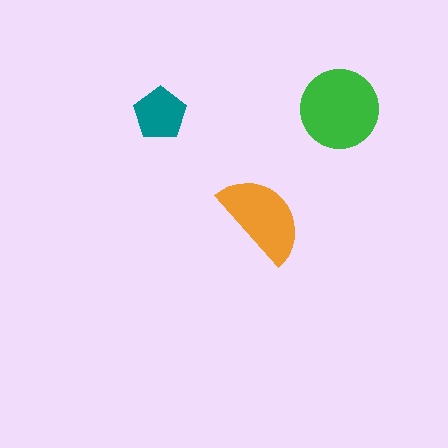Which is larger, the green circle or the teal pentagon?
The green circle.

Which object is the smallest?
The teal pentagon.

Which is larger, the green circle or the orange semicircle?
The green circle.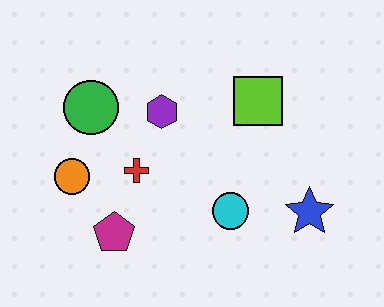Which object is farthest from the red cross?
The blue star is farthest from the red cross.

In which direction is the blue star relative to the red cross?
The blue star is to the right of the red cross.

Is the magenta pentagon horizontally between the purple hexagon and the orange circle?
Yes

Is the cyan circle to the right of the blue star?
No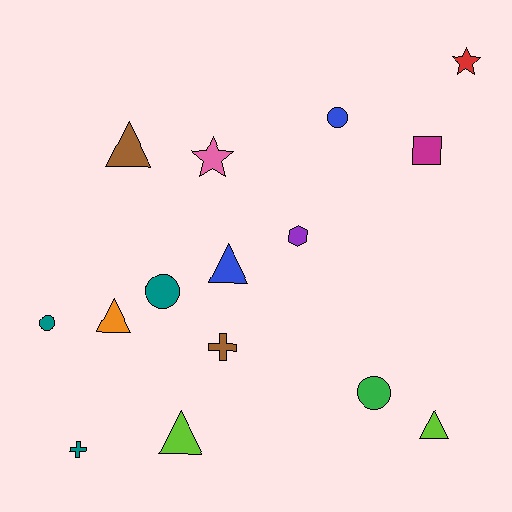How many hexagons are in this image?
There is 1 hexagon.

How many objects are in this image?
There are 15 objects.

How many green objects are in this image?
There is 1 green object.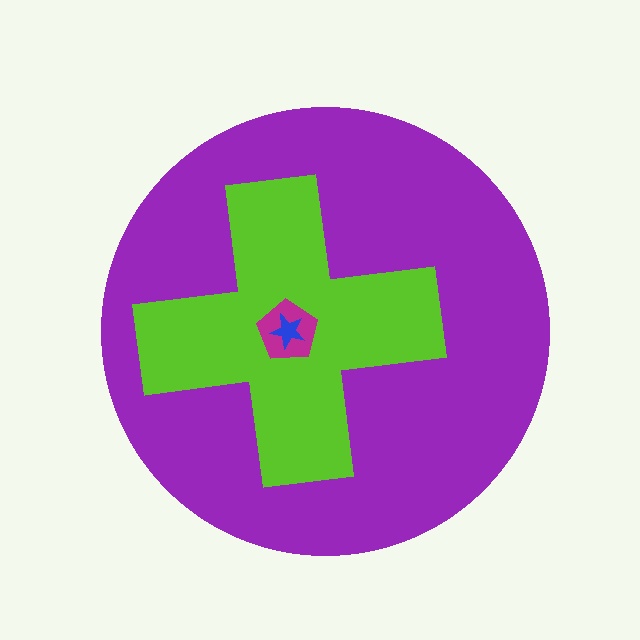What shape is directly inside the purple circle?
The lime cross.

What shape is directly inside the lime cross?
The magenta pentagon.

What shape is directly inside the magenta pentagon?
The blue star.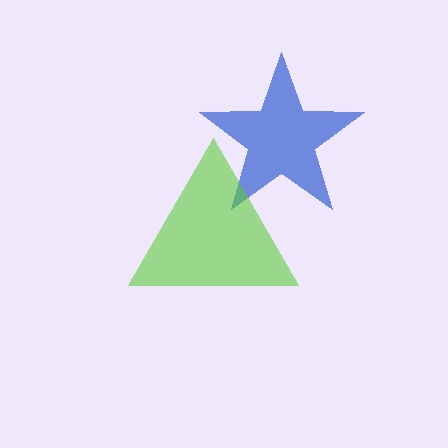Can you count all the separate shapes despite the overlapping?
Yes, there are 2 separate shapes.